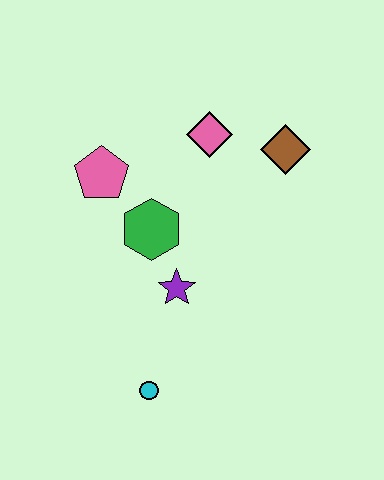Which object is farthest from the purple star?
The brown diamond is farthest from the purple star.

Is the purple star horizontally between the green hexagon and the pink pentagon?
No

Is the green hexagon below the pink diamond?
Yes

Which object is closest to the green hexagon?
The purple star is closest to the green hexagon.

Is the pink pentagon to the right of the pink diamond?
No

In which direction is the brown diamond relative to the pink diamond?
The brown diamond is to the right of the pink diamond.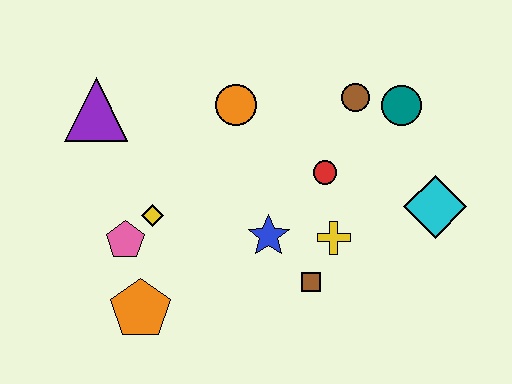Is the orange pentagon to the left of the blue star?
Yes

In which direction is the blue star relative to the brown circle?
The blue star is below the brown circle.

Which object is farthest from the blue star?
The purple triangle is farthest from the blue star.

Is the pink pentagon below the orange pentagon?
No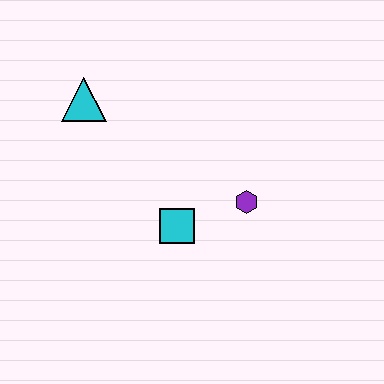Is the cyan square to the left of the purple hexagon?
Yes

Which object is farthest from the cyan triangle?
The purple hexagon is farthest from the cyan triangle.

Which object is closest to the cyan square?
The purple hexagon is closest to the cyan square.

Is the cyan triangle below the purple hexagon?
No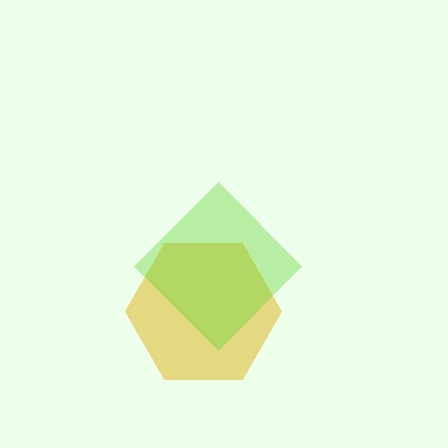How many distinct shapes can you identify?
There are 2 distinct shapes: a yellow hexagon, a lime diamond.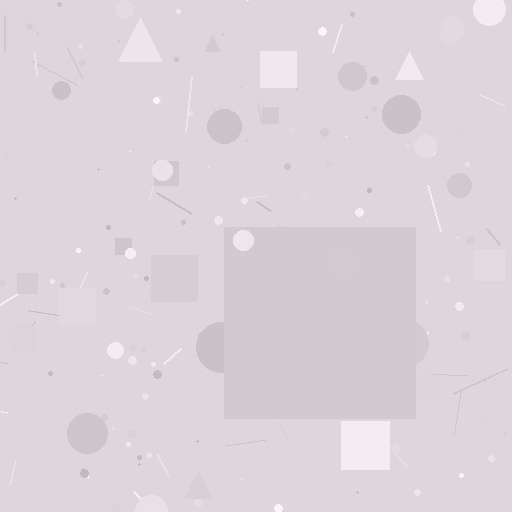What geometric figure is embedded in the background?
A square is embedded in the background.